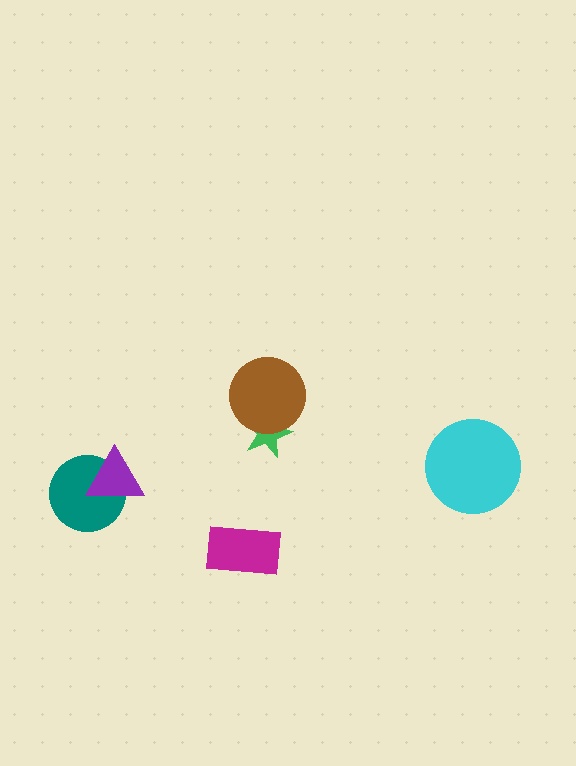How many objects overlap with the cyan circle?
0 objects overlap with the cyan circle.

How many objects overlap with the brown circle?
1 object overlaps with the brown circle.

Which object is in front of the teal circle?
The purple triangle is in front of the teal circle.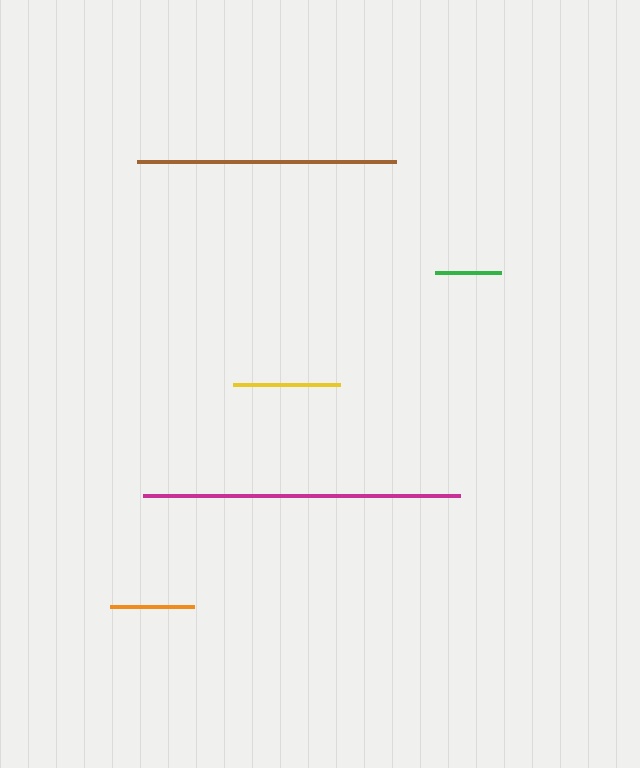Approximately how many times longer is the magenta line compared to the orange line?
The magenta line is approximately 3.8 times the length of the orange line.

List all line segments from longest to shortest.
From longest to shortest: magenta, brown, yellow, orange, green.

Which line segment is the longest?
The magenta line is the longest at approximately 317 pixels.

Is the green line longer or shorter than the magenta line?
The magenta line is longer than the green line.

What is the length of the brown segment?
The brown segment is approximately 259 pixels long.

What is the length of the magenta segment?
The magenta segment is approximately 317 pixels long.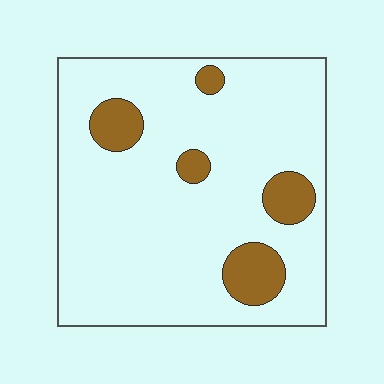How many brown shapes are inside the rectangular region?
5.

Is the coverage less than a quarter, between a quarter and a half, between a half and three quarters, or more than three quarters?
Less than a quarter.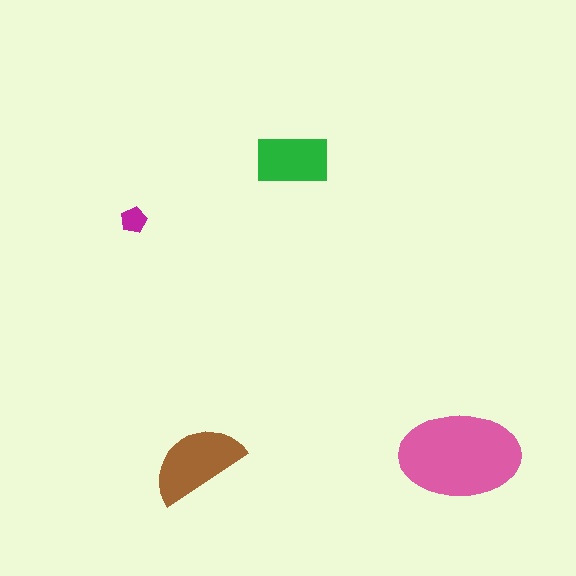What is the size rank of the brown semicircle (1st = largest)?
2nd.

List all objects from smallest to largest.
The magenta pentagon, the green rectangle, the brown semicircle, the pink ellipse.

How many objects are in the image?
There are 4 objects in the image.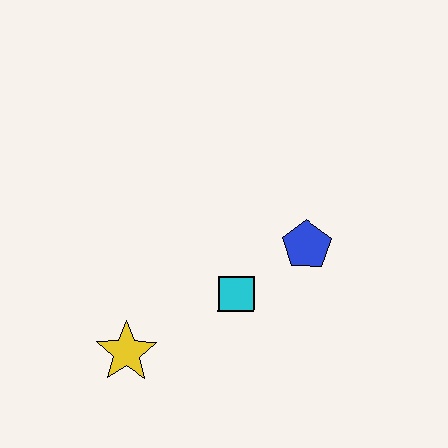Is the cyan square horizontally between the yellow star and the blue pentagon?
Yes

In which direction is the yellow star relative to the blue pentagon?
The yellow star is to the left of the blue pentagon.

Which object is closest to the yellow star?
The cyan square is closest to the yellow star.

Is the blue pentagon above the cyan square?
Yes